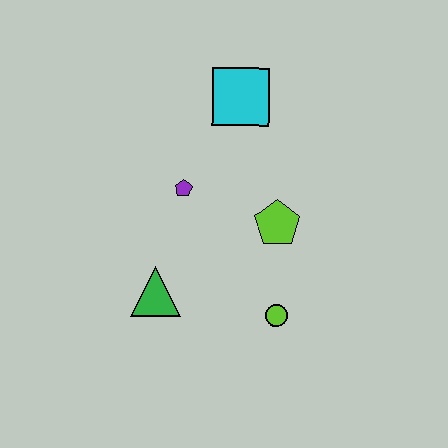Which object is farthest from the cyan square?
The lime circle is farthest from the cyan square.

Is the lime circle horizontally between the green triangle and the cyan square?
No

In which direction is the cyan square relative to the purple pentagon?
The cyan square is above the purple pentagon.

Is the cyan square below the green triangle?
No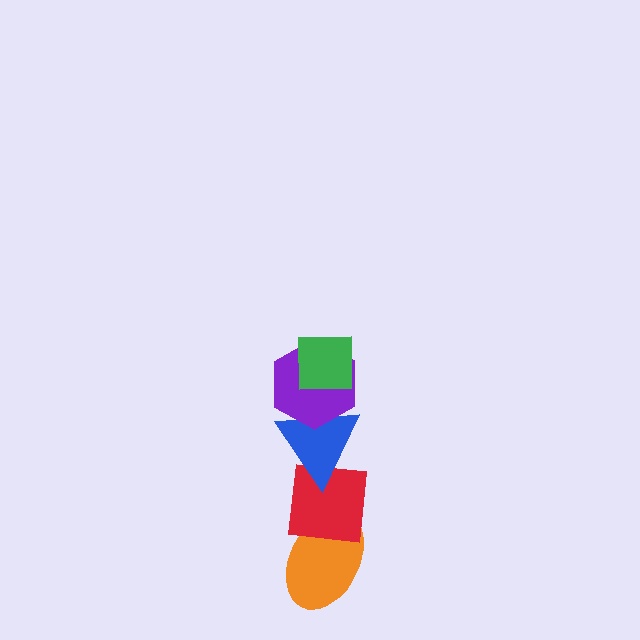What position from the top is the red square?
The red square is 4th from the top.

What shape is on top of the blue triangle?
The purple hexagon is on top of the blue triangle.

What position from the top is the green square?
The green square is 1st from the top.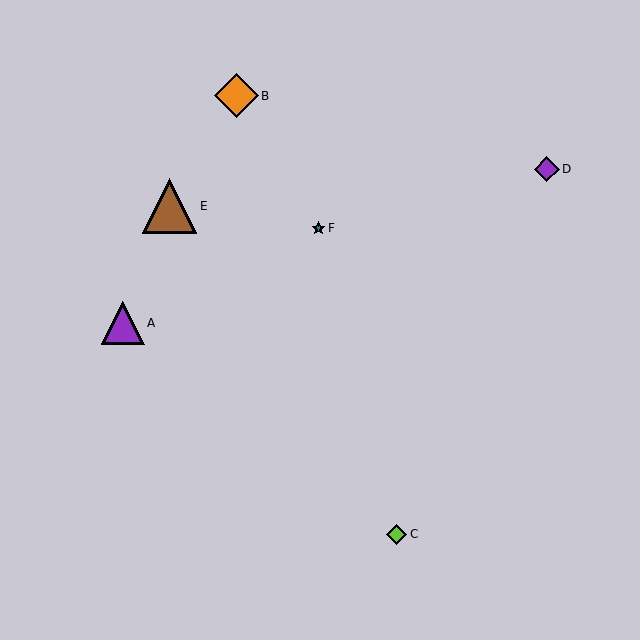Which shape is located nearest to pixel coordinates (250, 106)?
The orange diamond (labeled B) at (236, 96) is nearest to that location.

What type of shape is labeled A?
Shape A is a purple triangle.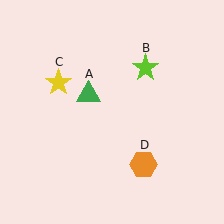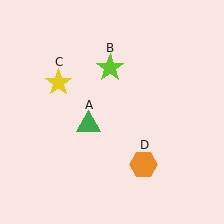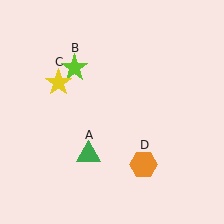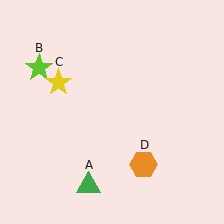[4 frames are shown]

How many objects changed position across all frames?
2 objects changed position: green triangle (object A), lime star (object B).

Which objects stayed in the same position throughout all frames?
Yellow star (object C) and orange hexagon (object D) remained stationary.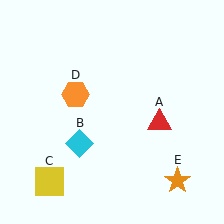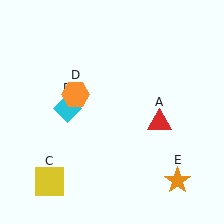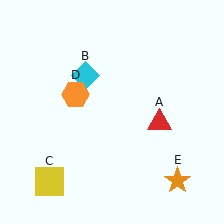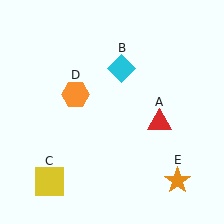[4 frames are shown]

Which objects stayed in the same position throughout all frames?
Red triangle (object A) and yellow square (object C) and orange hexagon (object D) and orange star (object E) remained stationary.